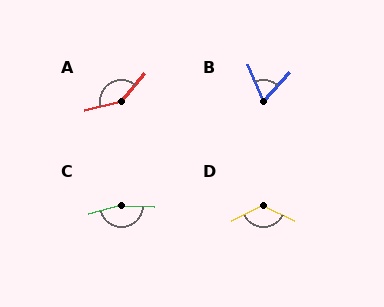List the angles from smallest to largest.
B (64°), D (126°), A (143°), C (161°).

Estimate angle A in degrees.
Approximately 143 degrees.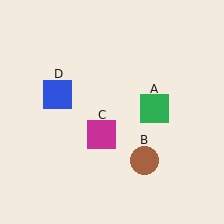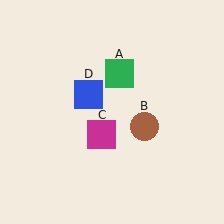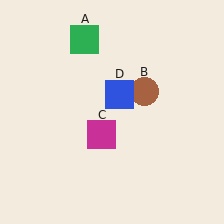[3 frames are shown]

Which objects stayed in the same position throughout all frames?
Magenta square (object C) remained stationary.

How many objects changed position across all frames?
3 objects changed position: green square (object A), brown circle (object B), blue square (object D).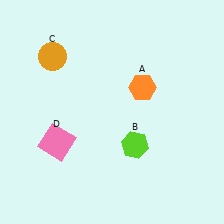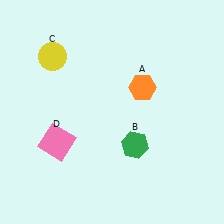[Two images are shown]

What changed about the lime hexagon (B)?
In Image 1, B is lime. In Image 2, it changed to green.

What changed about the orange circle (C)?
In Image 1, C is orange. In Image 2, it changed to yellow.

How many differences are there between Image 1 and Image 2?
There are 2 differences between the two images.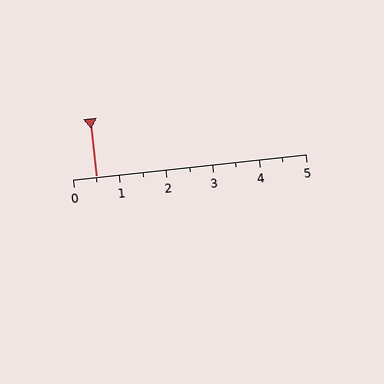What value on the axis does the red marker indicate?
The marker indicates approximately 0.5.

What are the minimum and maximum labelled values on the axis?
The axis runs from 0 to 5.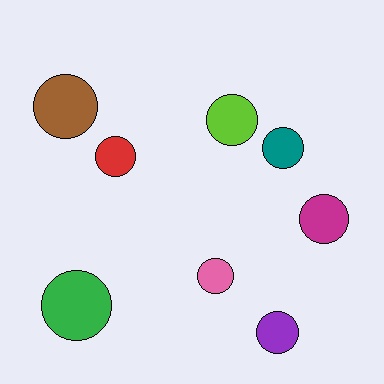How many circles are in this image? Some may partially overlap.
There are 8 circles.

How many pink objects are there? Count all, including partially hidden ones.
There is 1 pink object.